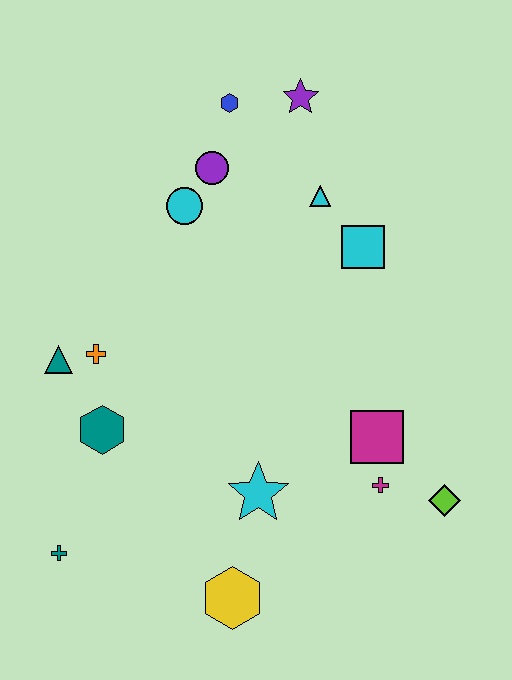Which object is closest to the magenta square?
The magenta cross is closest to the magenta square.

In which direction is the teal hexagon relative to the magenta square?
The teal hexagon is to the left of the magenta square.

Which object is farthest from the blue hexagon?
The yellow hexagon is farthest from the blue hexagon.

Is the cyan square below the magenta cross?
No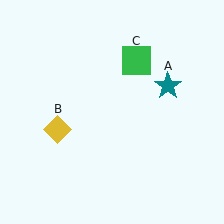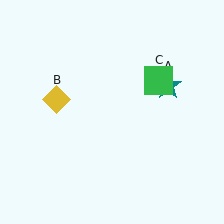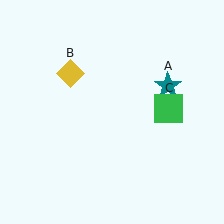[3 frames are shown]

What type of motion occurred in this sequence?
The yellow diamond (object B), green square (object C) rotated clockwise around the center of the scene.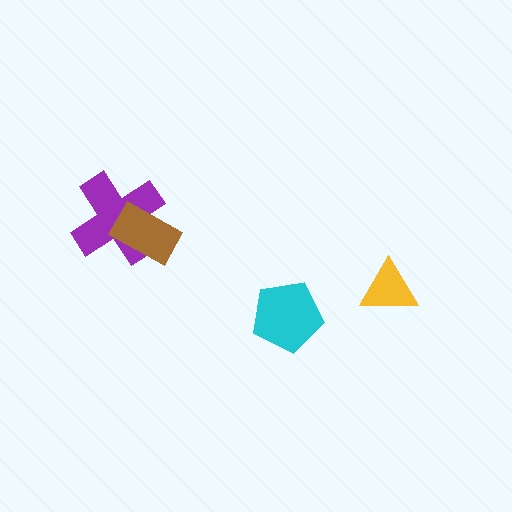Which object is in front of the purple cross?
The brown rectangle is in front of the purple cross.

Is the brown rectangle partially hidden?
No, no other shape covers it.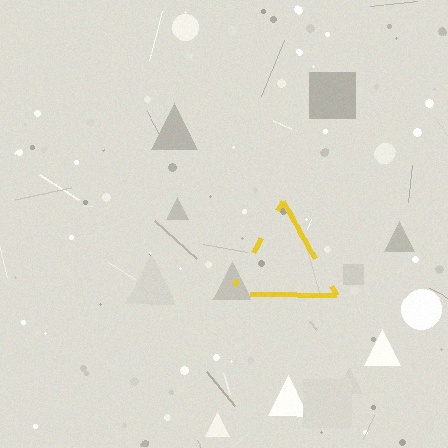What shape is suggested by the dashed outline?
The dashed outline suggests a triangle.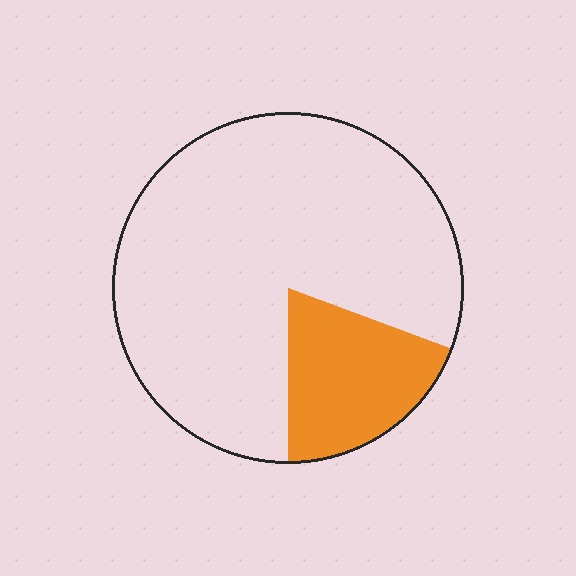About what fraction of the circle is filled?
About one fifth (1/5).